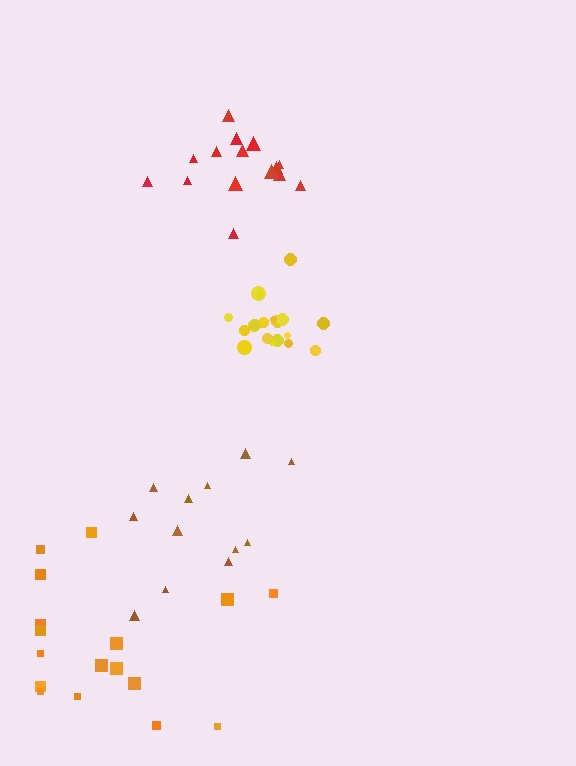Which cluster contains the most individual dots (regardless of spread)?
Yellow (18).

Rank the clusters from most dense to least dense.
yellow, red, brown, orange.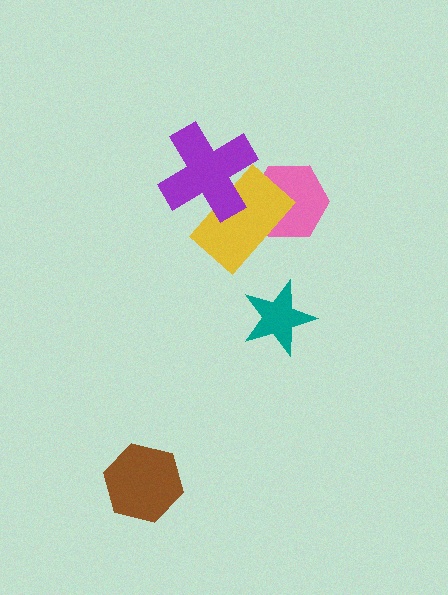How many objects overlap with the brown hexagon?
0 objects overlap with the brown hexagon.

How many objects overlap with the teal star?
0 objects overlap with the teal star.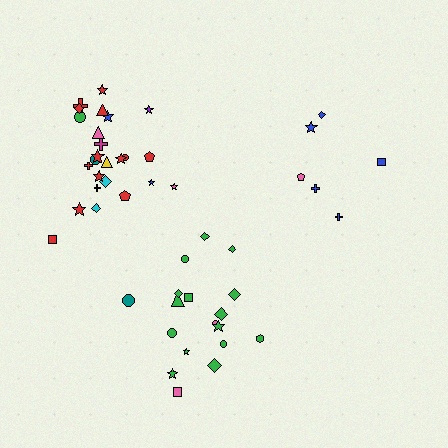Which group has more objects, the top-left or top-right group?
The top-left group.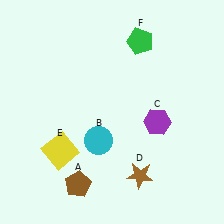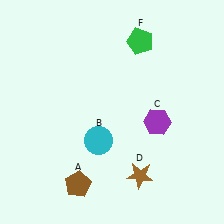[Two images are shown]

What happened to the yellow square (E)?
The yellow square (E) was removed in Image 2. It was in the bottom-left area of Image 1.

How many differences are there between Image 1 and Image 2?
There is 1 difference between the two images.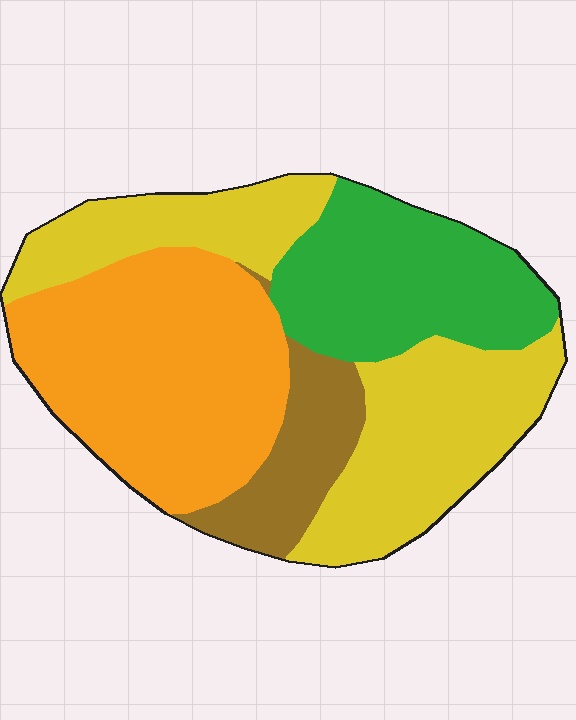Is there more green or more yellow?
Yellow.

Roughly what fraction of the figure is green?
Green covers 22% of the figure.